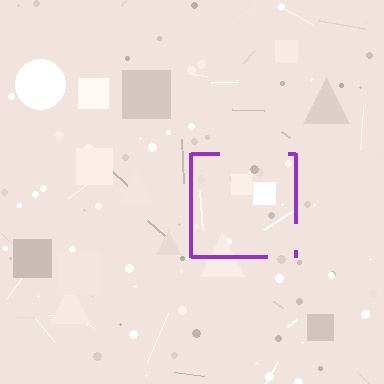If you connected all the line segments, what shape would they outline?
They would outline a square.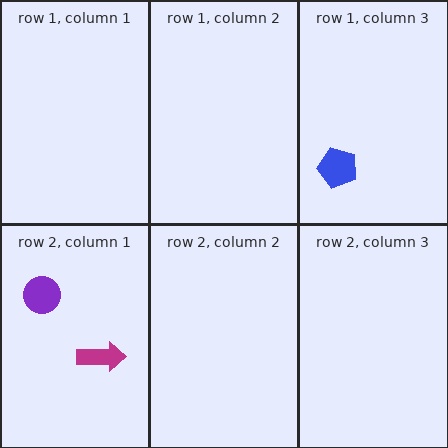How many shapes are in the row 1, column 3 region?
1.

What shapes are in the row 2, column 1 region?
The magenta arrow, the purple circle.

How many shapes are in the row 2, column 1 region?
2.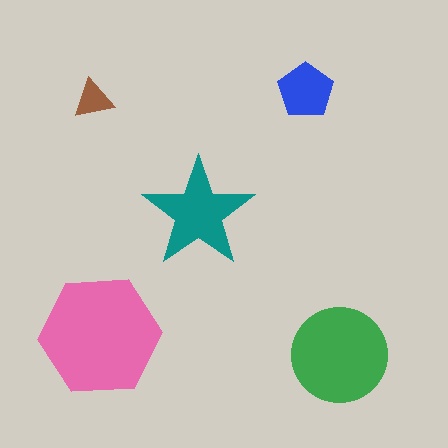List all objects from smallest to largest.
The brown triangle, the blue pentagon, the teal star, the green circle, the pink hexagon.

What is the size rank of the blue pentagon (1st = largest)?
4th.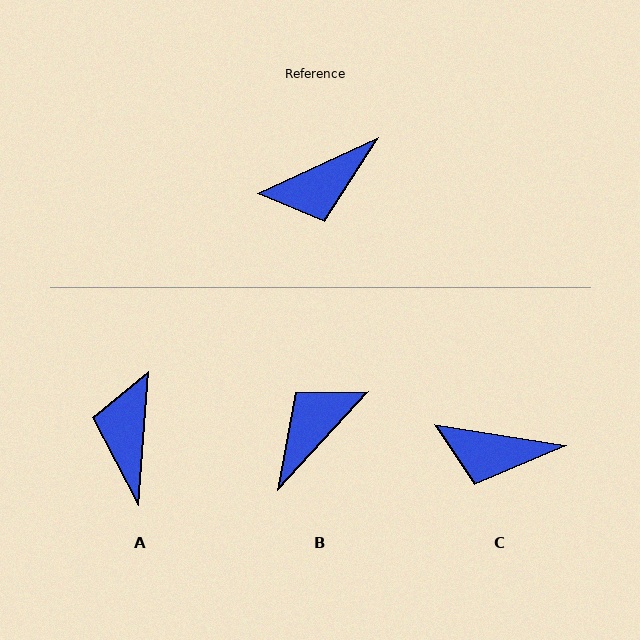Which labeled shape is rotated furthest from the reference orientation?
B, about 157 degrees away.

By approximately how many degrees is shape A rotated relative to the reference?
Approximately 119 degrees clockwise.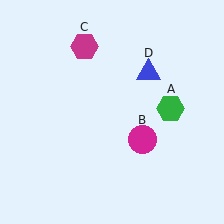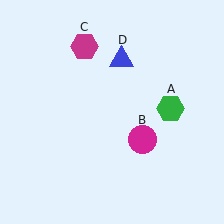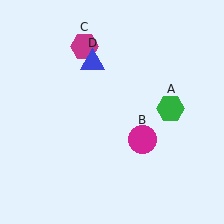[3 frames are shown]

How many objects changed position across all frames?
1 object changed position: blue triangle (object D).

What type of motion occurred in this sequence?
The blue triangle (object D) rotated counterclockwise around the center of the scene.